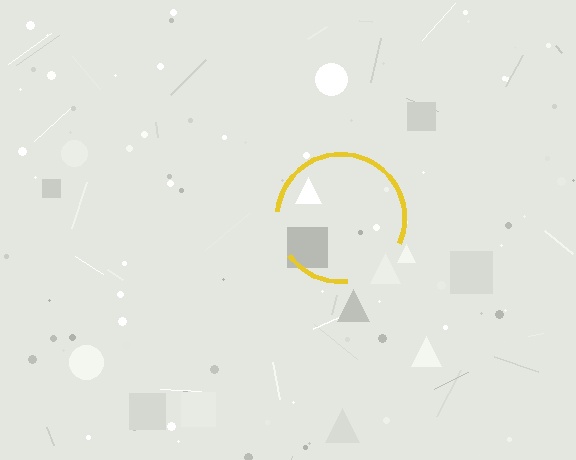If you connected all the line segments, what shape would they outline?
They would outline a circle.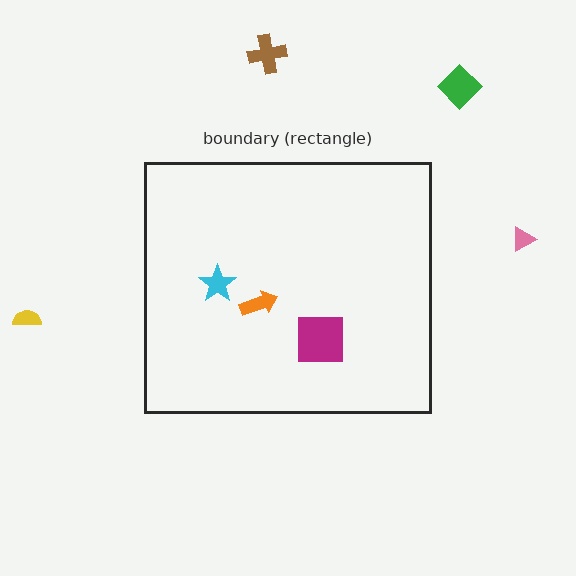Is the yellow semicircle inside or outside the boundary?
Outside.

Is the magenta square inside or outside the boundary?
Inside.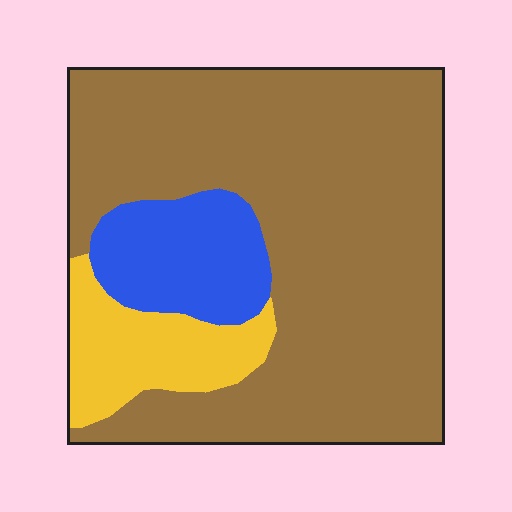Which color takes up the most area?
Brown, at roughly 75%.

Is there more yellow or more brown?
Brown.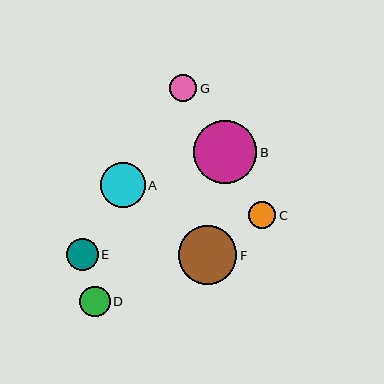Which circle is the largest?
Circle B is the largest with a size of approximately 64 pixels.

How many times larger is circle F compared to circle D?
Circle F is approximately 1.9 times the size of circle D.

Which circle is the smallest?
Circle G is the smallest with a size of approximately 27 pixels.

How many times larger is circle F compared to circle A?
Circle F is approximately 1.3 times the size of circle A.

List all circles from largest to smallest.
From largest to smallest: B, F, A, E, D, C, G.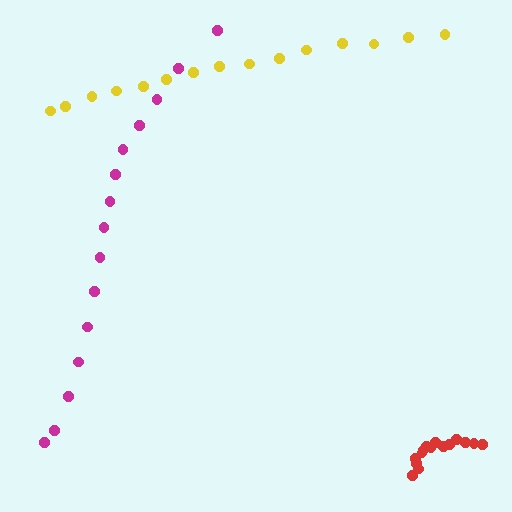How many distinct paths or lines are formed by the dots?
There are 3 distinct paths.